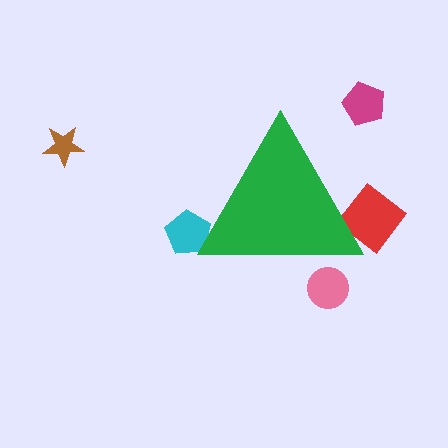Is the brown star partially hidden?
No, the brown star is fully visible.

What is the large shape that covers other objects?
A green triangle.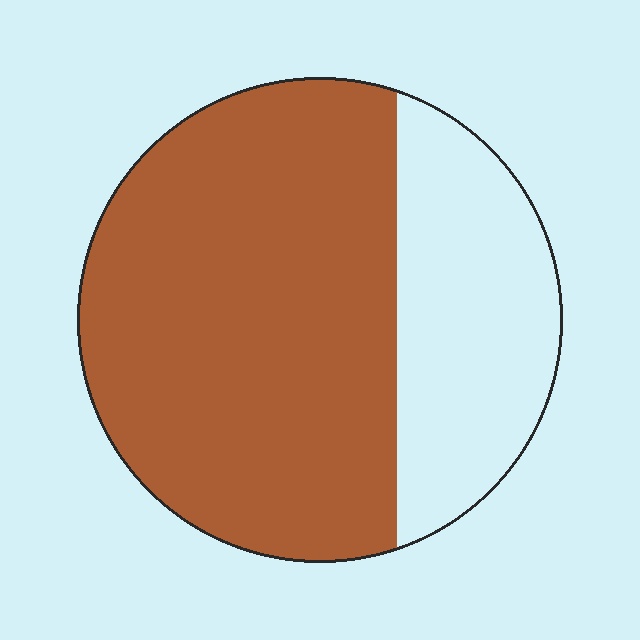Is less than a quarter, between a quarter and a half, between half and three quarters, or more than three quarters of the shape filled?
Between half and three quarters.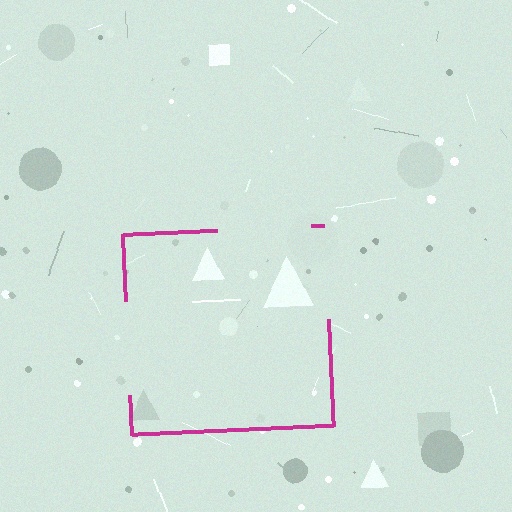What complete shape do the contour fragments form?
The contour fragments form a square.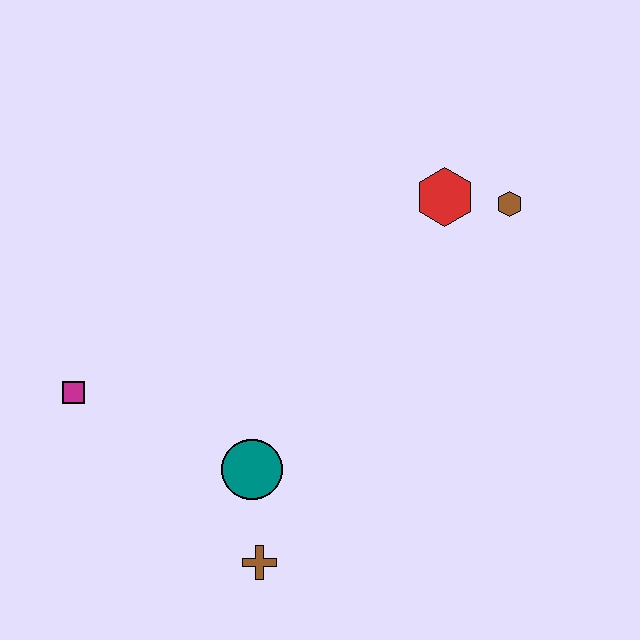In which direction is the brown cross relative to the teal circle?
The brown cross is below the teal circle.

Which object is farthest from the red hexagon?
The magenta square is farthest from the red hexagon.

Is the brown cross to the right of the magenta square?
Yes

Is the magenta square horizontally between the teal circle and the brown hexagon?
No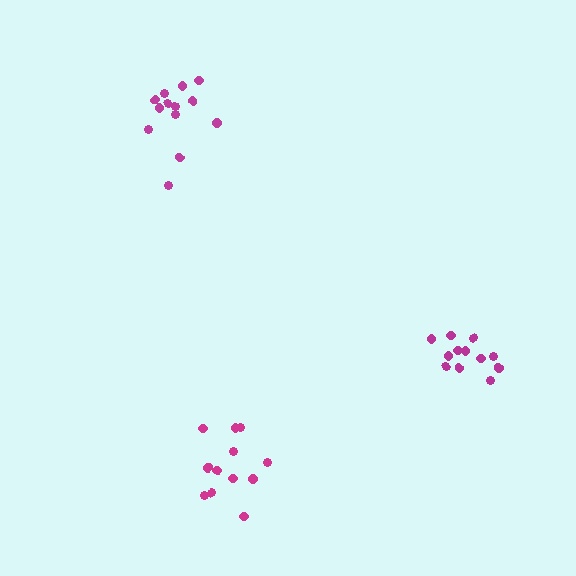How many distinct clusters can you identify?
There are 3 distinct clusters.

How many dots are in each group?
Group 1: 12 dots, Group 2: 13 dots, Group 3: 12 dots (37 total).